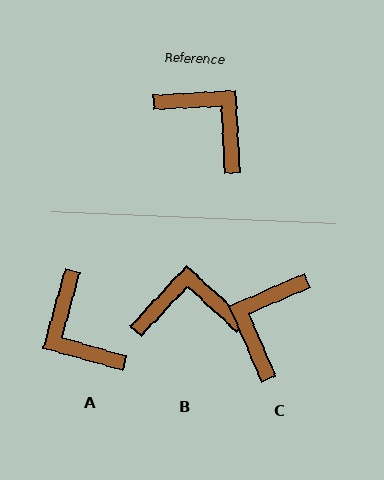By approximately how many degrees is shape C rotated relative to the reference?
Approximately 110 degrees counter-clockwise.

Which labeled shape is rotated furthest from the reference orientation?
A, about 161 degrees away.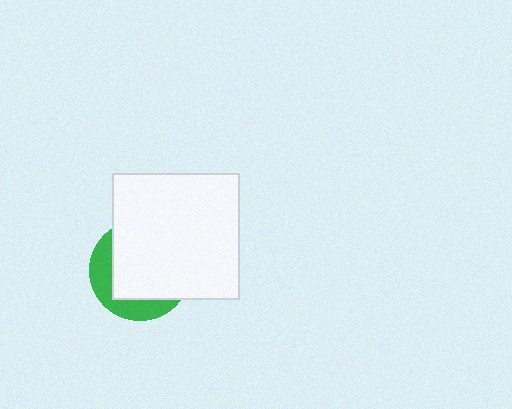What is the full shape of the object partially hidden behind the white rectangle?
The partially hidden object is a green circle.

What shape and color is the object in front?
The object in front is a white rectangle.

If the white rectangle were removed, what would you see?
You would see the complete green circle.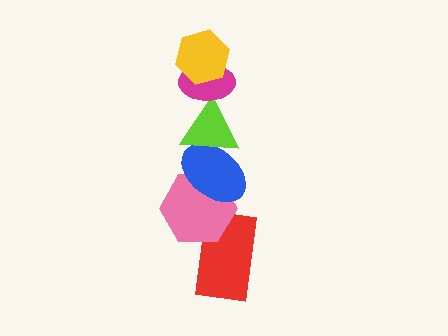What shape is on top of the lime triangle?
The magenta ellipse is on top of the lime triangle.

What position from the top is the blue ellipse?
The blue ellipse is 4th from the top.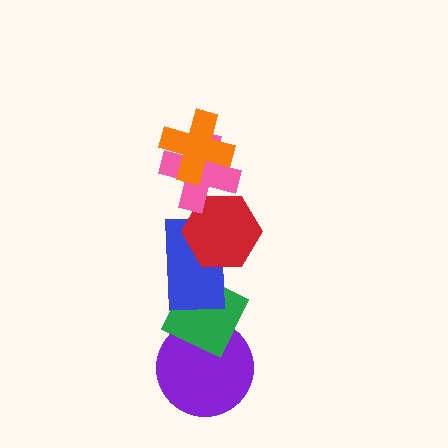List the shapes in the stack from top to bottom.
From top to bottom: the orange cross, the pink cross, the red hexagon, the blue rectangle, the green diamond, the purple circle.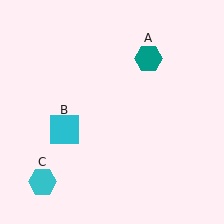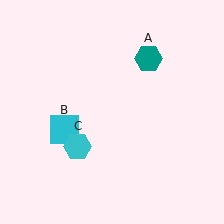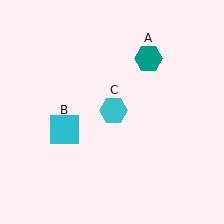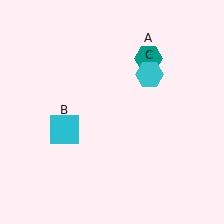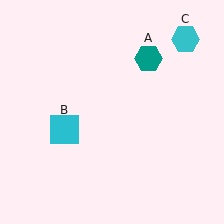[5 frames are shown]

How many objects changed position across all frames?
1 object changed position: cyan hexagon (object C).